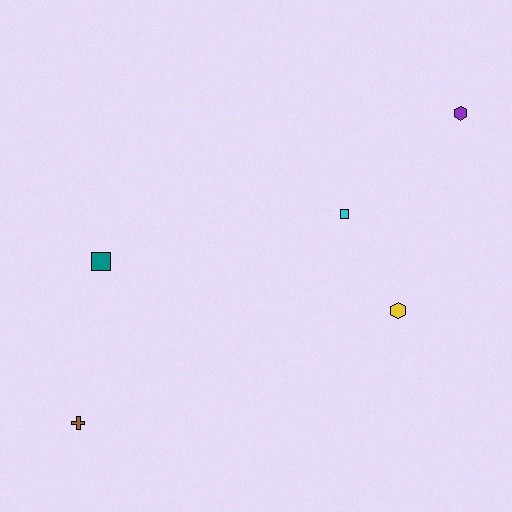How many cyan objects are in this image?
There is 1 cyan object.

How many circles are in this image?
There are no circles.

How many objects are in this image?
There are 5 objects.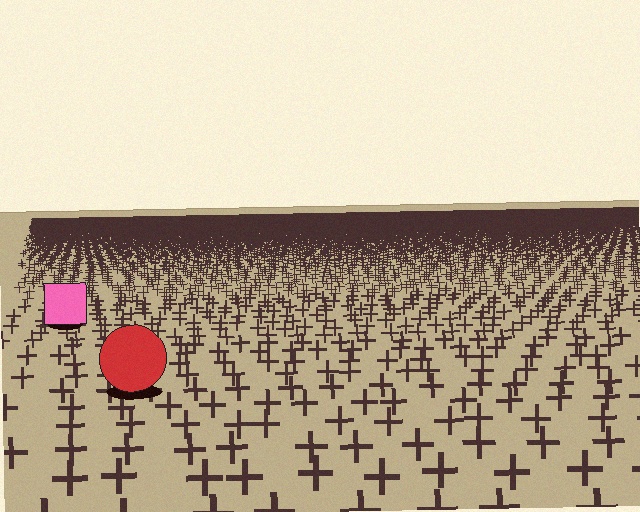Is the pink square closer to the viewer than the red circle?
No. The red circle is closer — you can tell from the texture gradient: the ground texture is coarser near it.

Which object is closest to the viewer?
The red circle is closest. The texture marks near it are larger and more spread out.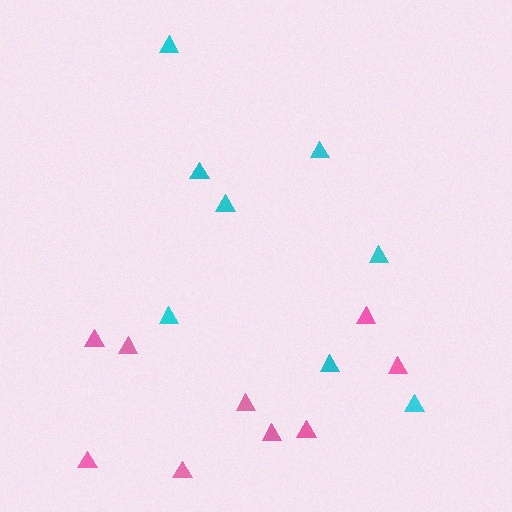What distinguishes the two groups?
There are 2 groups: one group of pink triangles (9) and one group of cyan triangles (8).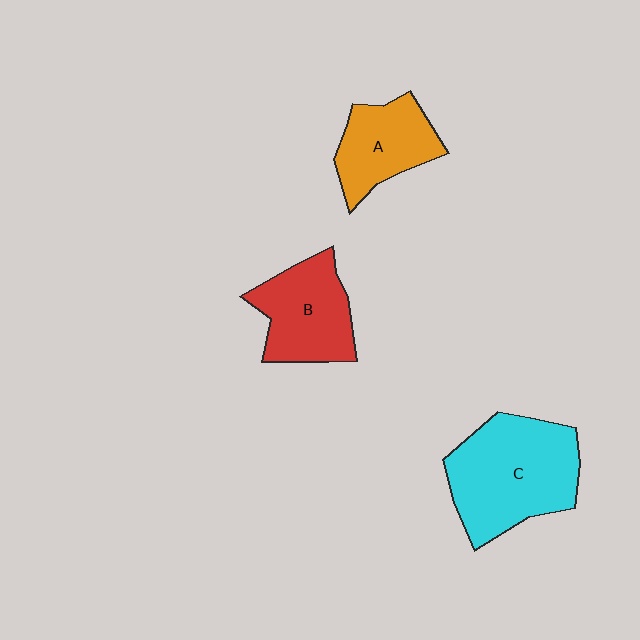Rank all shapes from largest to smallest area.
From largest to smallest: C (cyan), B (red), A (orange).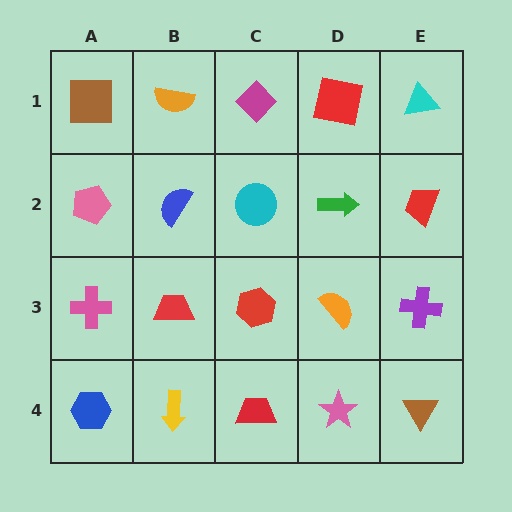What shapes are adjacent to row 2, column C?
A magenta diamond (row 1, column C), a red hexagon (row 3, column C), a blue semicircle (row 2, column B), a green arrow (row 2, column D).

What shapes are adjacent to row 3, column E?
A red trapezoid (row 2, column E), a brown triangle (row 4, column E), an orange semicircle (row 3, column D).